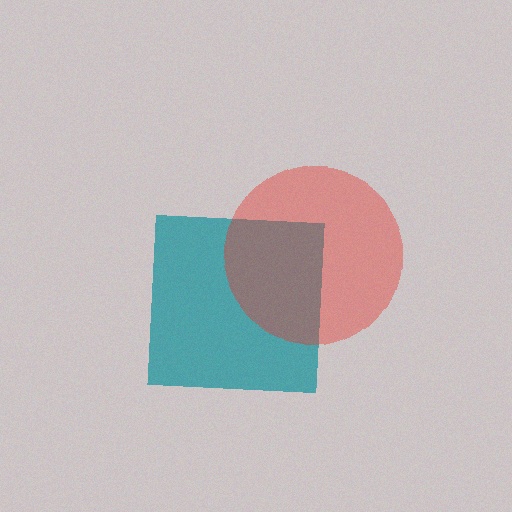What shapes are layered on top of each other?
The layered shapes are: a teal square, a red circle.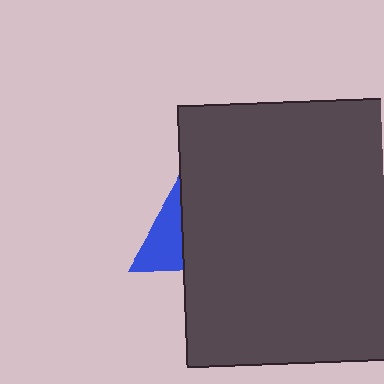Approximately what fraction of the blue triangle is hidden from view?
Roughly 65% of the blue triangle is hidden behind the dark gray square.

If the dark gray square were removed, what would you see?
You would see the complete blue triangle.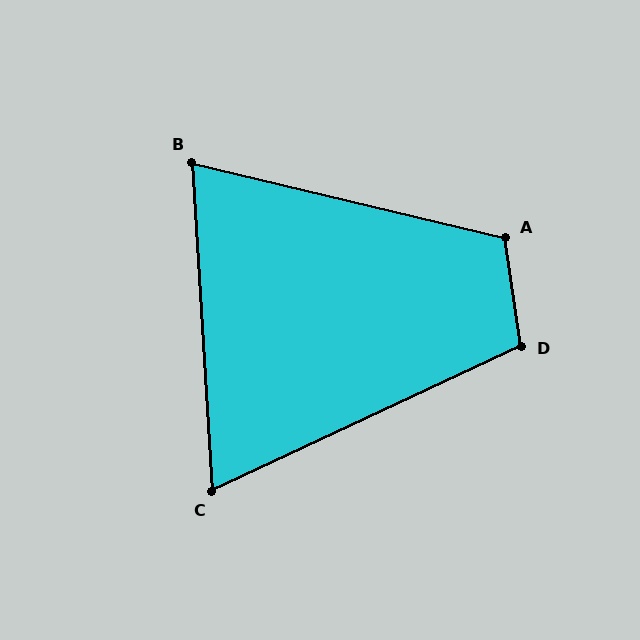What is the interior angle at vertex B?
Approximately 73 degrees (acute).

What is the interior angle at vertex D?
Approximately 107 degrees (obtuse).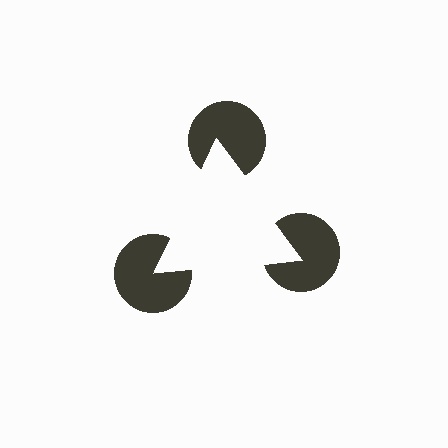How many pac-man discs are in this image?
There are 3 — one at each vertex of the illusory triangle.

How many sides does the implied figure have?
3 sides.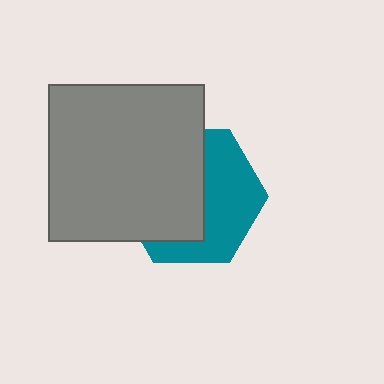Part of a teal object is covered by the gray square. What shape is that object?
It is a hexagon.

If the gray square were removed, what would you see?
You would see the complete teal hexagon.